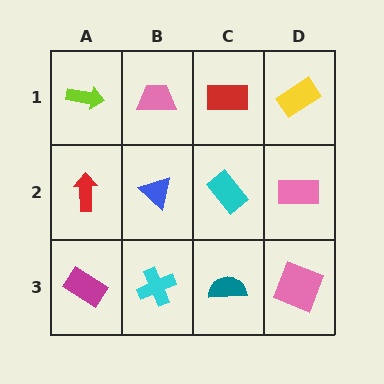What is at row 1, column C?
A red rectangle.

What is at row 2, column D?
A pink rectangle.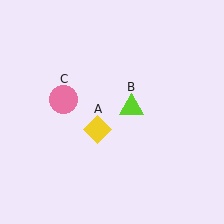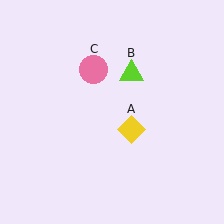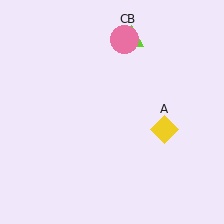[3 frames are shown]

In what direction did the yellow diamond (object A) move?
The yellow diamond (object A) moved right.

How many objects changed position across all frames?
3 objects changed position: yellow diamond (object A), lime triangle (object B), pink circle (object C).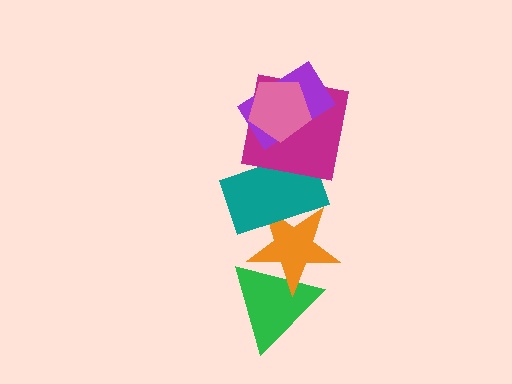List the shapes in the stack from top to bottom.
From top to bottom: the pink pentagon, the purple rectangle, the magenta square, the teal rectangle, the orange star, the green triangle.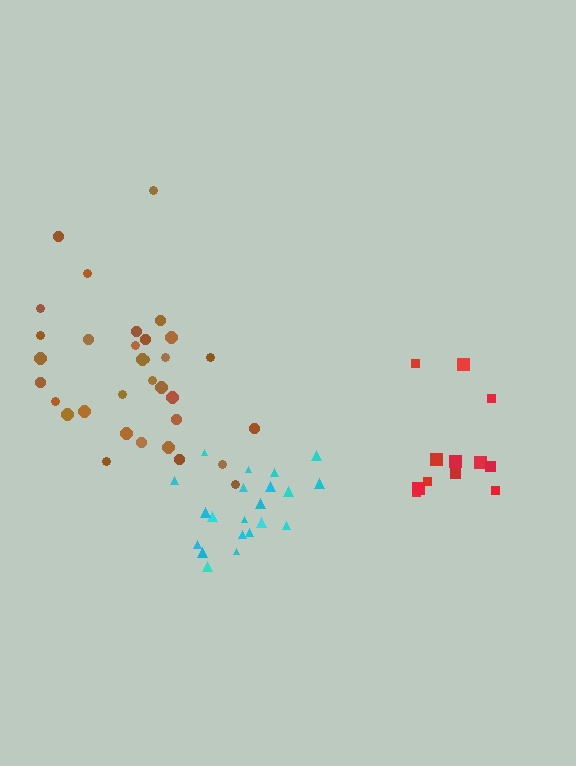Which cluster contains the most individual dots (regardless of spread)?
Brown (33).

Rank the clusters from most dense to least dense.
cyan, brown, red.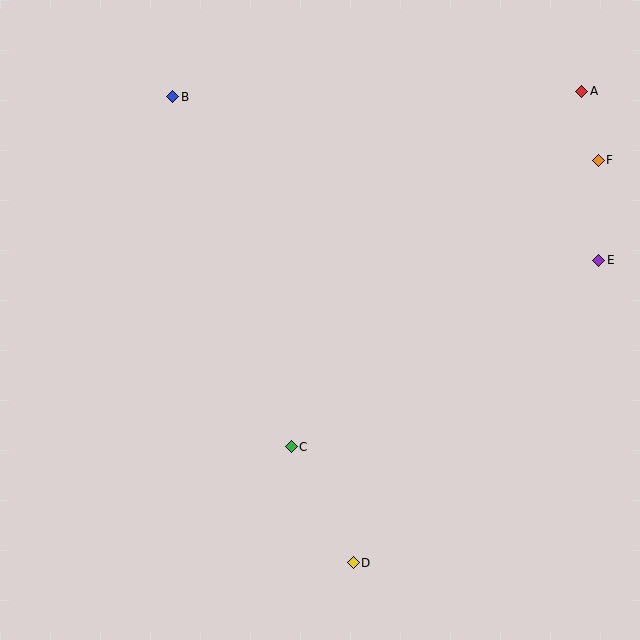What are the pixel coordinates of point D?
Point D is at (353, 563).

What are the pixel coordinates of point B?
Point B is at (173, 97).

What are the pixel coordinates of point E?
Point E is at (599, 260).